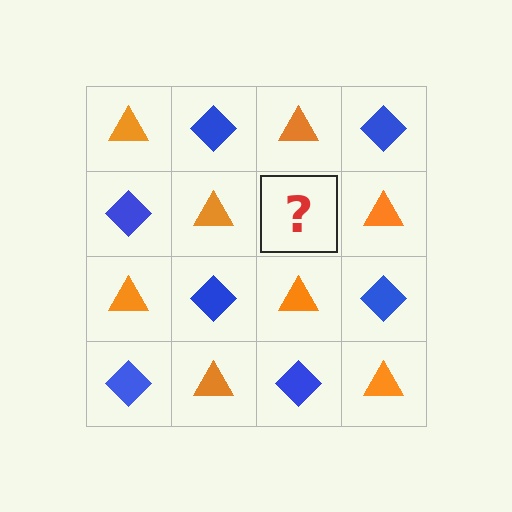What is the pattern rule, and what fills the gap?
The rule is that it alternates orange triangle and blue diamond in a checkerboard pattern. The gap should be filled with a blue diamond.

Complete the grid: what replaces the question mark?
The question mark should be replaced with a blue diamond.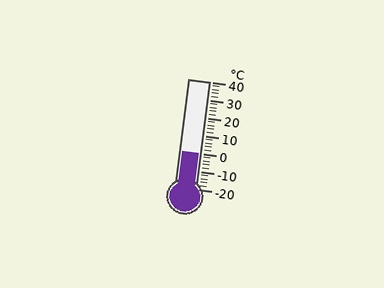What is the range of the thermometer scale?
The thermometer scale ranges from -20°C to 40°C.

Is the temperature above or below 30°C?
The temperature is below 30°C.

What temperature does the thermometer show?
The thermometer shows approximately 0°C.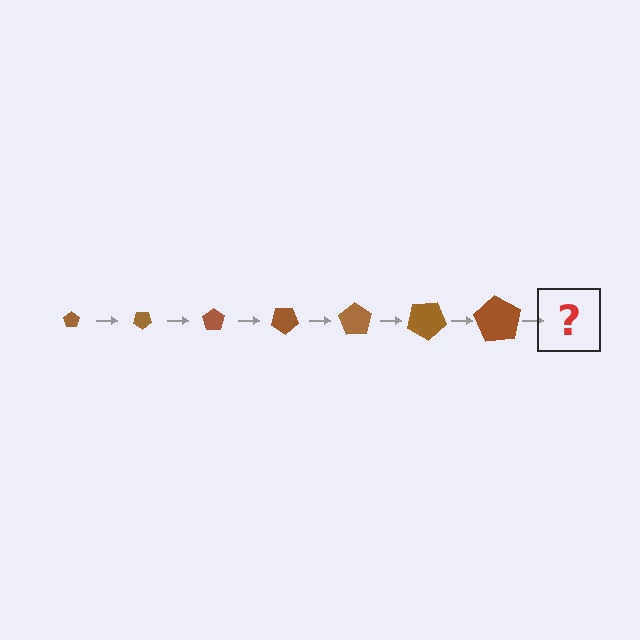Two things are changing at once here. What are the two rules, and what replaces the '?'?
The two rules are that the pentagon grows larger each step and it rotates 35 degrees each step. The '?' should be a pentagon, larger than the previous one and rotated 245 degrees from the start.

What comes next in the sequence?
The next element should be a pentagon, larger than the previous one and rotated 245 degrees from the start.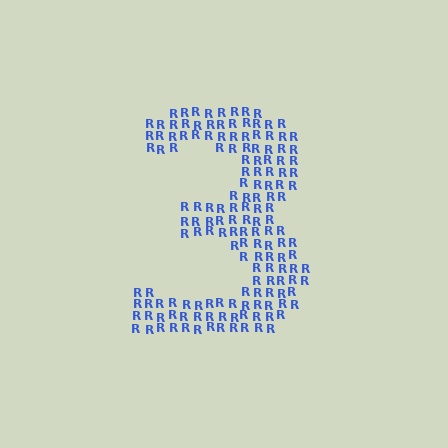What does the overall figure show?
The overall figure shows the digit 3.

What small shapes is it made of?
It is made of small letter R's.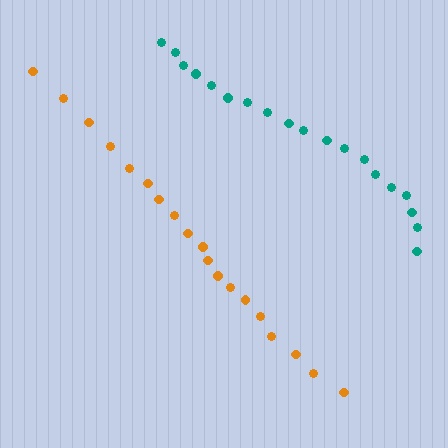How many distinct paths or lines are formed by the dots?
There are 2 distinct paths.